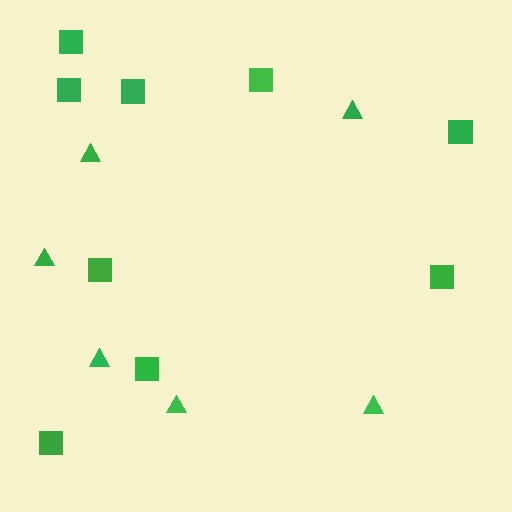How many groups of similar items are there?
There are 2 groups: one group of squares (9) and one group of triangles (6).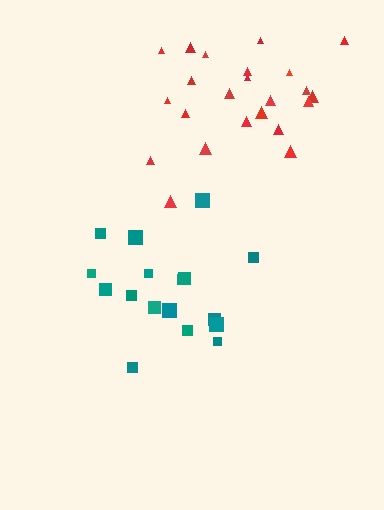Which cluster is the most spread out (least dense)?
Teal.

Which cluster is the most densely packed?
Red.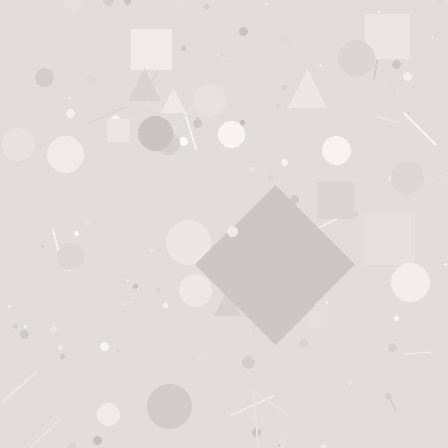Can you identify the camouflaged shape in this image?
The camouflaged shape is a diamond.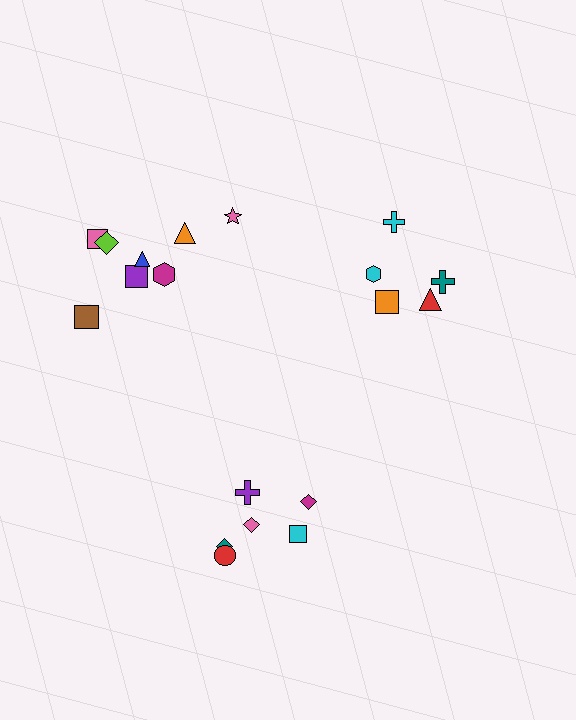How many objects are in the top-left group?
There are 8 objects.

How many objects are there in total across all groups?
There are 19 objects.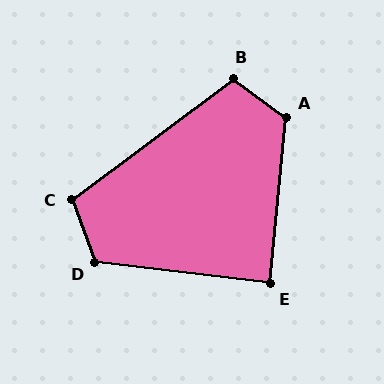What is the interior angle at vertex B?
Approximately 107 degrees (obtuse).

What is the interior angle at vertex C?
Approximately 107 degrees (obtuse).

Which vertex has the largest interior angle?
A, at approximately 120 degrees.